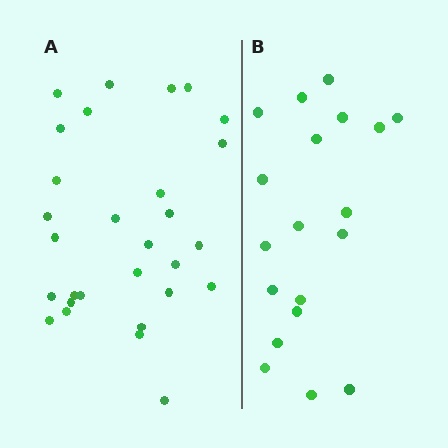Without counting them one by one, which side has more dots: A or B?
Region A (the left region) has more dots.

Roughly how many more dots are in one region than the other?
Region A has roughly 10 or so more dots than region B.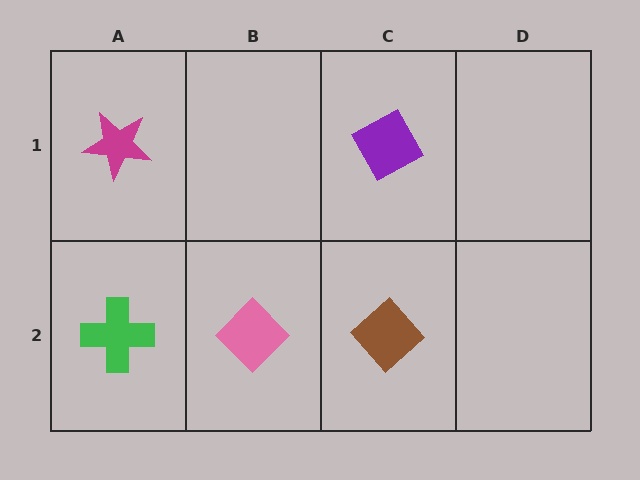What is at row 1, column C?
A purple diamond.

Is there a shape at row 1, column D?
No, that cell is empty.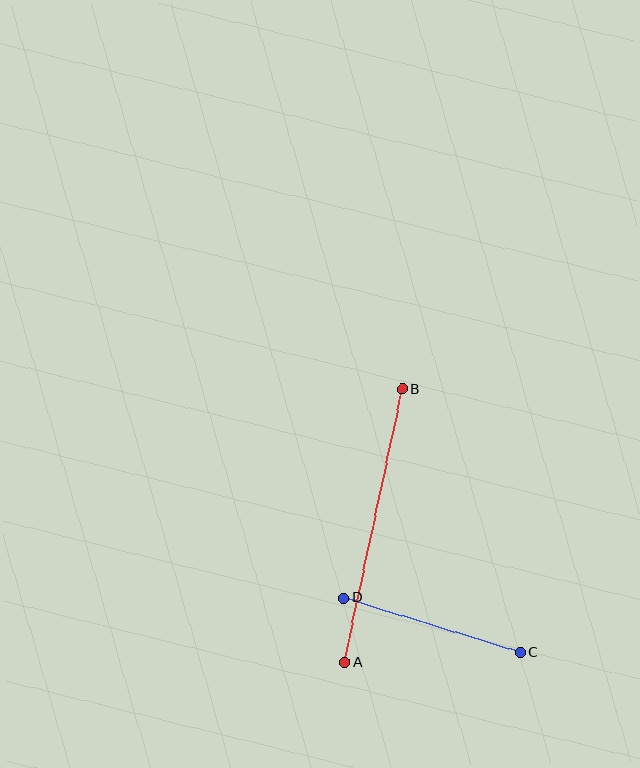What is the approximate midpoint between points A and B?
The midpoint is at approximately (374, 526) pixels.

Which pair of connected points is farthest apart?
Points A and B are farthest apart.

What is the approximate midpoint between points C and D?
The midpoint is at approximately (432, 625) pixels.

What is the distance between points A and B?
The distance is approximately 279 pixels.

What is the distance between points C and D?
The distance is approximately 185 pixels.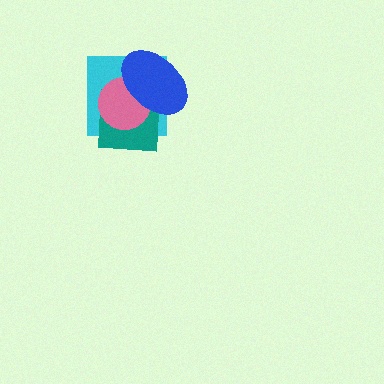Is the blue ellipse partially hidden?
No, no other shape covers it.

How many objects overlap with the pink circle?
3 objects overlap with the pink circle.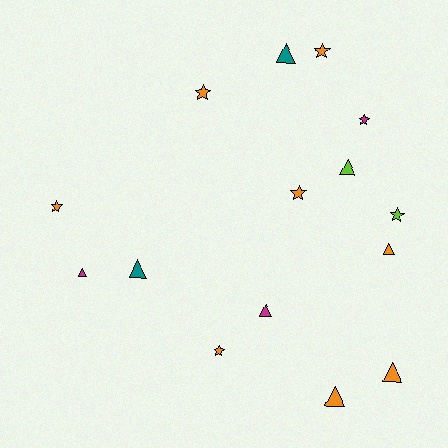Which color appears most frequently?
Orange, with 8 objects.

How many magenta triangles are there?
There are 2 magenta triangles.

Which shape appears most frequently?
Triangle, with 8 objects.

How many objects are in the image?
There are 15 objects.